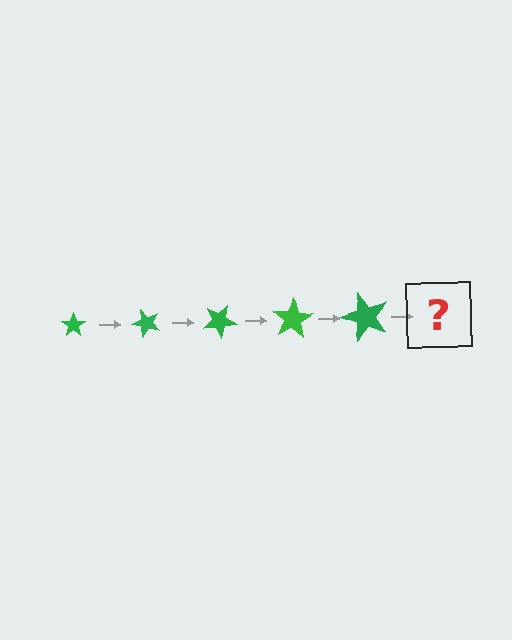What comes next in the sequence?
The next element should be a star, larger than the previous one and rotated 250 degrees from the start.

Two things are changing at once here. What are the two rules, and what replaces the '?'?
The two rules are that the star grows larger each step and it rotates 50 degrees each step. The '?' should be a star, larger than the previous one and rotated 250 degrees from the start.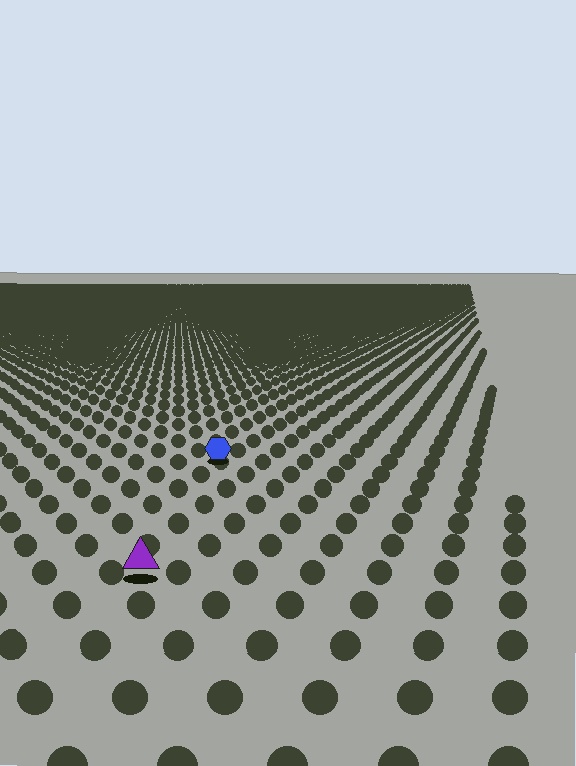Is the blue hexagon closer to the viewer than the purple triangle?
No. The purple triangle is closer — you can tell from the texture gradient: the ground texture is coarser near it.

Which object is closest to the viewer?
The purple triangle is closest. The texture marks near it are larger and more spread out.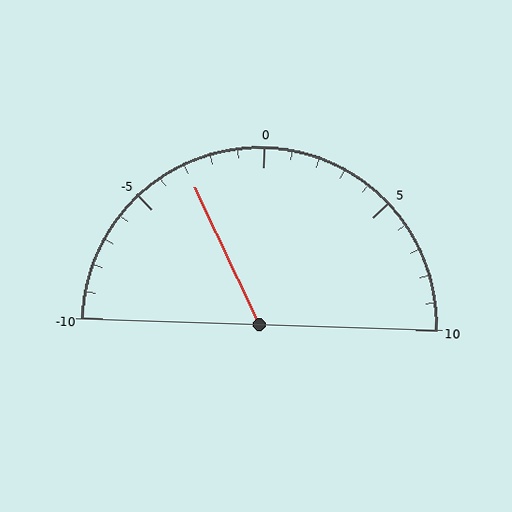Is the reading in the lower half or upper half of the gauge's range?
The reading is in the lower half of the range (-10 to 10).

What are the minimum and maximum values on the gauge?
The gauge ranges from -10 to 10.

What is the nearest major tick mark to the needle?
The nearest major tick mark is -5.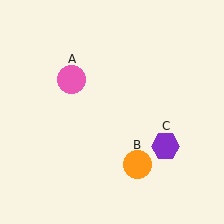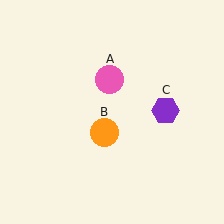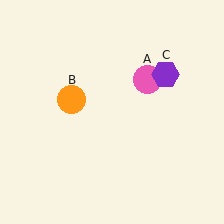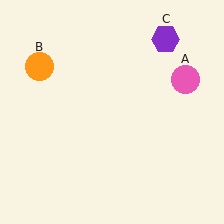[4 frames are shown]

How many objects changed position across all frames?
3 objects changed position: pink circle (object A), orange circle (object B), purple hexagon (object C).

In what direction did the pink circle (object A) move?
The pink circle (object A) moved right.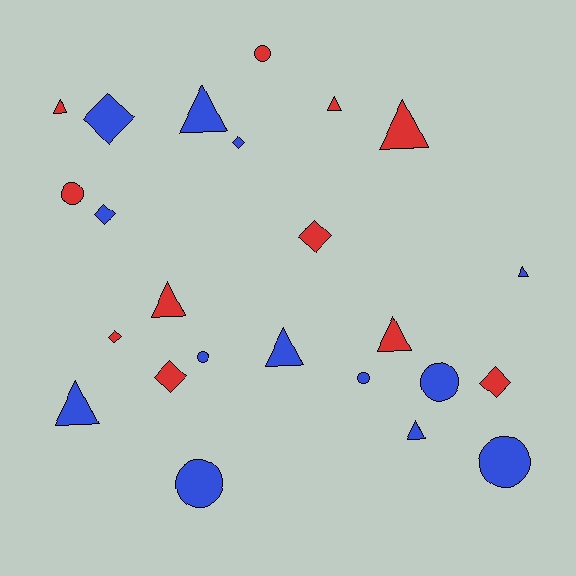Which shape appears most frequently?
Triangle, with 10 objects.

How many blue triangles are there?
There are 5 blue triangles.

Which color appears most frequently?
Blue, with 13 objects.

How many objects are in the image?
There are 24 objects.